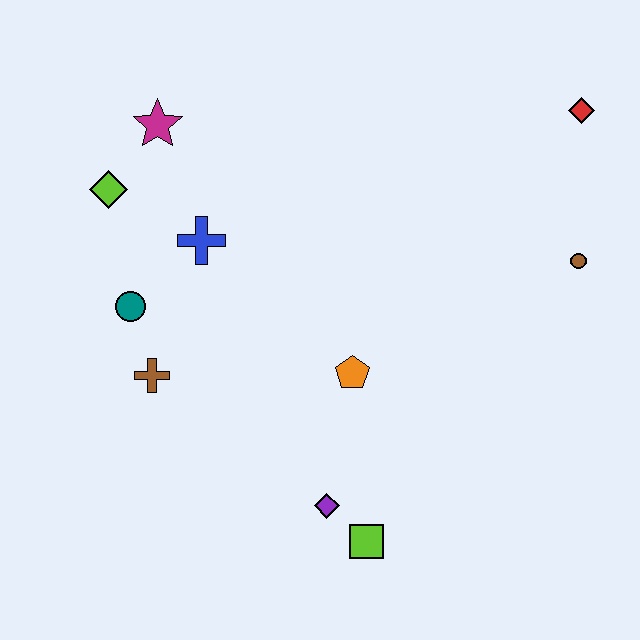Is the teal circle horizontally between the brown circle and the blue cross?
No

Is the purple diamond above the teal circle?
No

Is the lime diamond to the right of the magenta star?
No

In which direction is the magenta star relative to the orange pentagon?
The magenta star is above the orange pentagon.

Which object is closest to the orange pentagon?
The purple diamond is closest to the orange pentagon.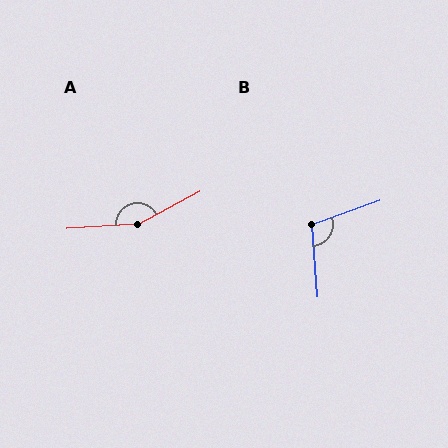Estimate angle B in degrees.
Approximately 105 degrees.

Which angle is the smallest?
B, at approximately 105 degrees.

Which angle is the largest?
A, at approximately 155 degrees.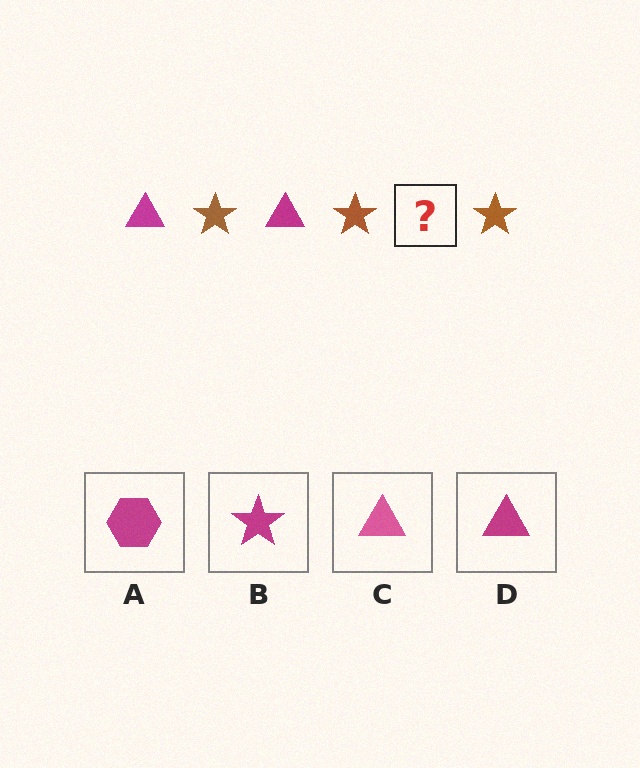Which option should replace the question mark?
Option D.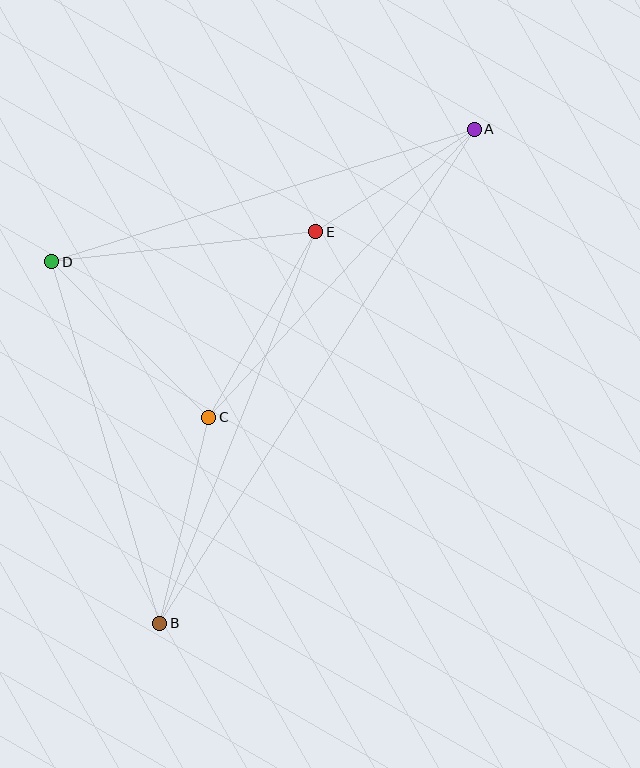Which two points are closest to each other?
Points A and E are closest to each other.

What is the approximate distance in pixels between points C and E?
The distance between C and E is approximately 214 pixels.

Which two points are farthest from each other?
Points A and B are farthest from each other.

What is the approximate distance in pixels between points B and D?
The distance between B and D is approximately 377 pixels.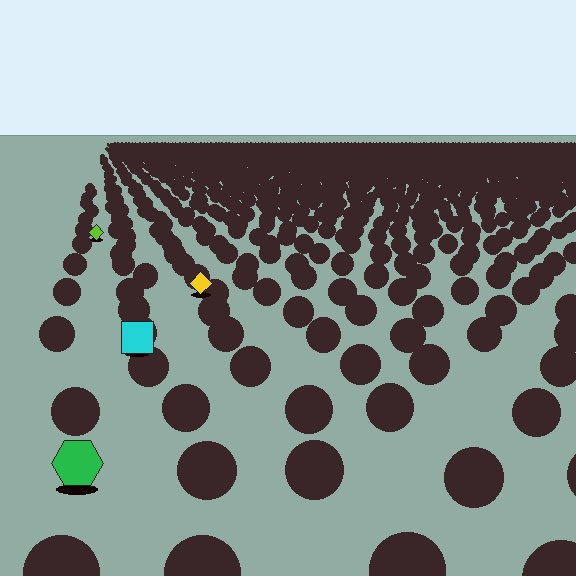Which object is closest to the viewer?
The green hexagon is closest. The texture marks near it are larger and more spread out.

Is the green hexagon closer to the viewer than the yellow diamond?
Yes. The green hexagon is closer — you can tell from the texture gradient: the ground texture is coarser near it.